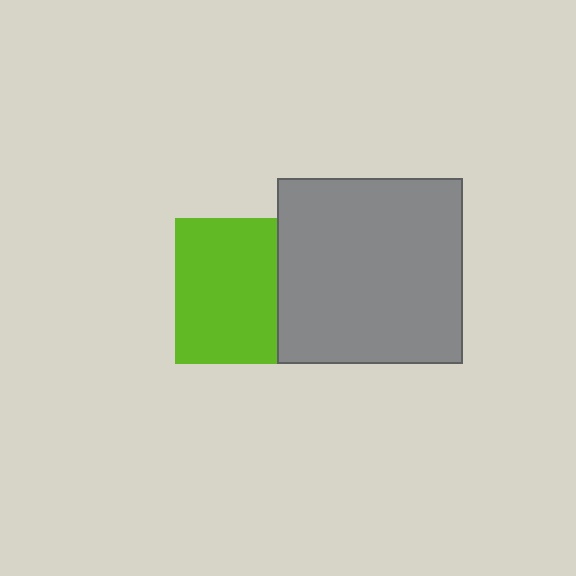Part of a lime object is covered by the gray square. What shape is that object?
It is a square.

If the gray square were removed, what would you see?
You would see the complete lime square.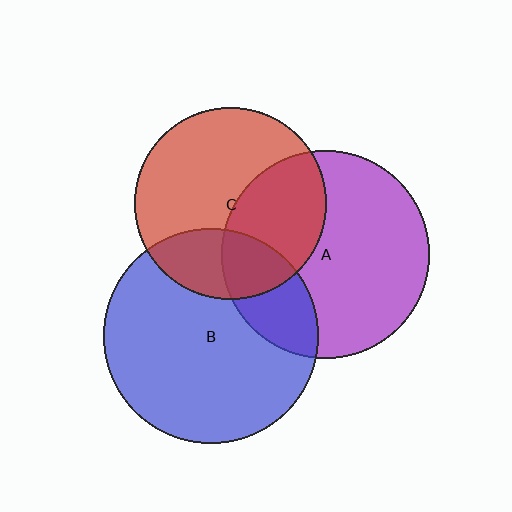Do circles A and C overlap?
Yes.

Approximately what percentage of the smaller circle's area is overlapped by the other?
Approximately 40%.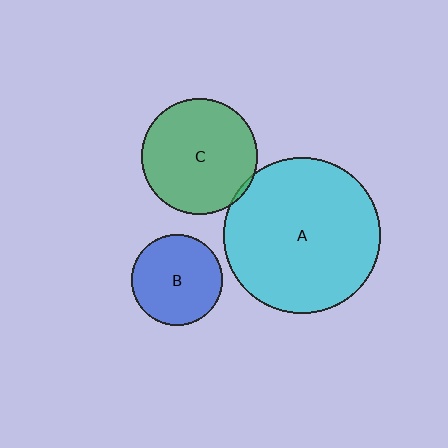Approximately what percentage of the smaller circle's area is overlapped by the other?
Approximately 5%.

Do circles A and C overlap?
Yes.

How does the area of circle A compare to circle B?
Approximately 2.9 times.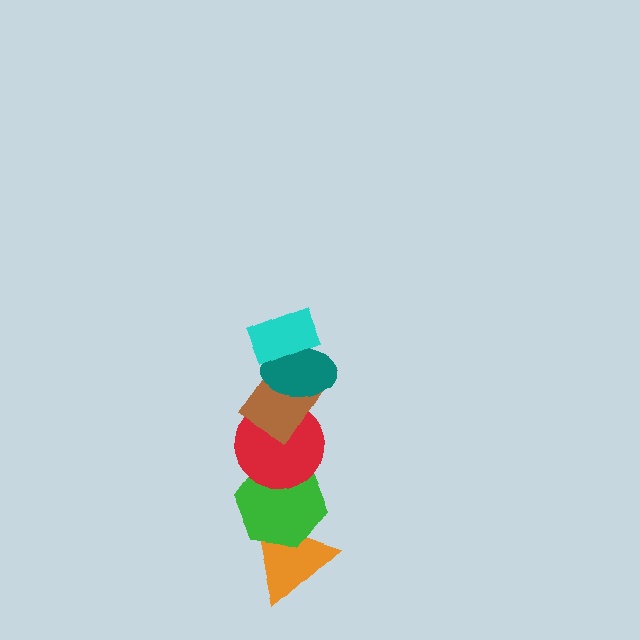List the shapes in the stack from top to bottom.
From top to bottom: the cyan rectangle, the teal ellipse, the brown rectangle, the red circle, the green hexagon, the orange triangle.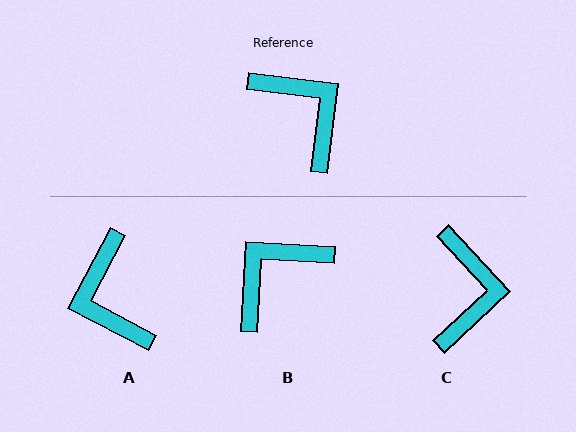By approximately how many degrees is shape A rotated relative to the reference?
Approximately 160 degrees counter-clockwise.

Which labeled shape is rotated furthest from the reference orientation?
A, about 160 degrees away.